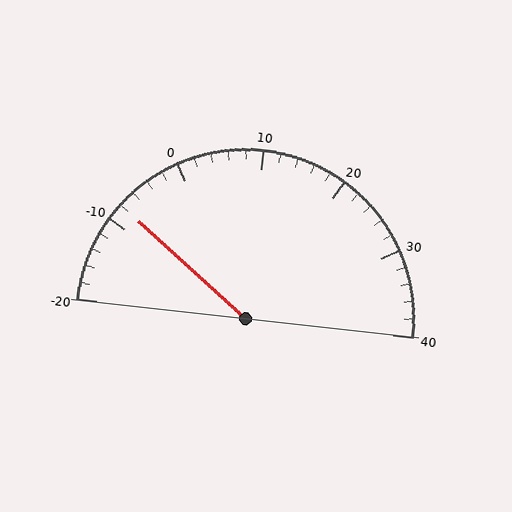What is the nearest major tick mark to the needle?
The nearest major tick mark is -10.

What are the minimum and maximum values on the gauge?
The gauge ranges from -20 to 40.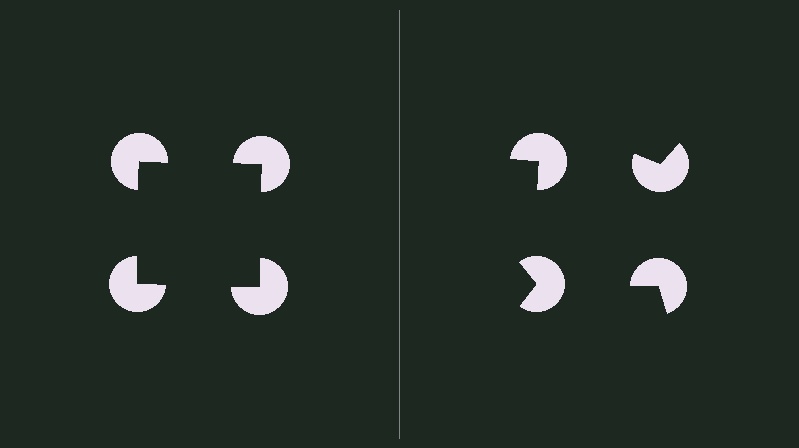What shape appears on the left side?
An illusory square.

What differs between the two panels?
The pac-man discs are positioned identically on both sides; only the wedge orientations differ. On the left they align to a square; on the right they are misaligned.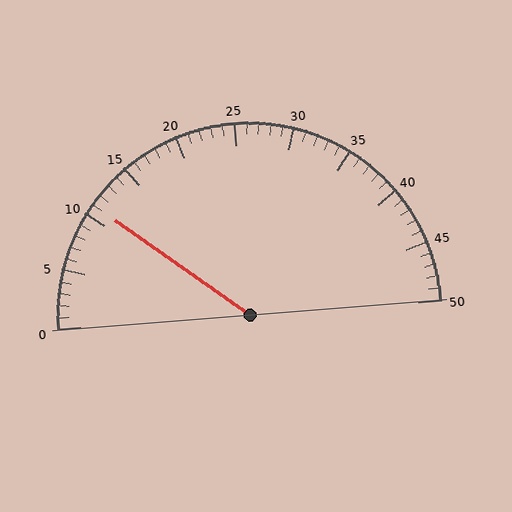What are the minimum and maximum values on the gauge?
The gauge ranges from 0 to 50.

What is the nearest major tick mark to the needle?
The nearest major tick mark is 10.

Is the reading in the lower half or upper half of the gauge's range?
The reading is in the lower half of the range (0 to 50).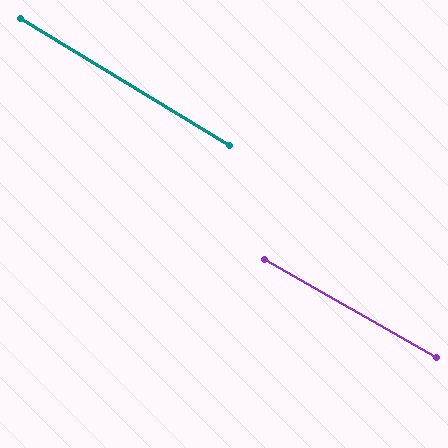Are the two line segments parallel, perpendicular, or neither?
Parallel — their directions differ by only 1.8°.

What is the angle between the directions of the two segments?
Approximately 2 degrees.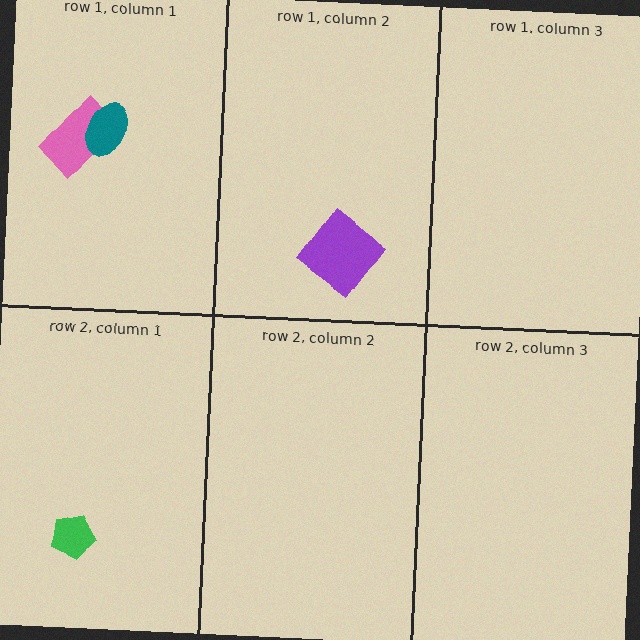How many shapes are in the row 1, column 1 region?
2.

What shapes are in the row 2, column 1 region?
The green pentagon.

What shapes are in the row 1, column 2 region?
The purple diamond.